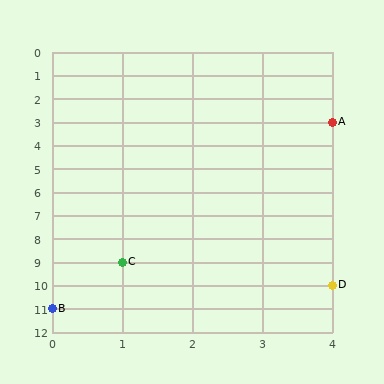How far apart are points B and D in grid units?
Points B and D are 4 columns and 1 row apart (about 4.1 grid units diagonally).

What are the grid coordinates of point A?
Point A is at grid coordinates (4, 3).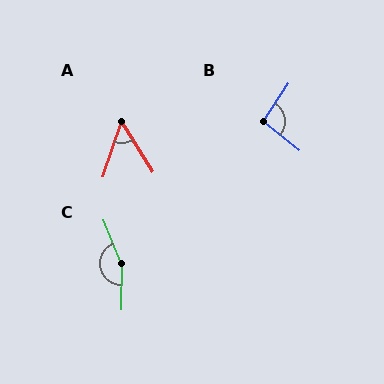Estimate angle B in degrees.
Approximately 95 degrees.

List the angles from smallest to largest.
A (50°), B (95°), C (157°).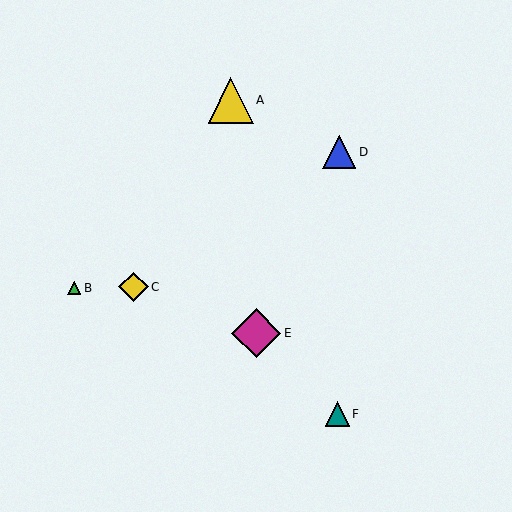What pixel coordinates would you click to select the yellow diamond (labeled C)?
Click at (133, 287) to select the yellow diamond C.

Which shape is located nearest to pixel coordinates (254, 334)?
The magenta diamond (labeled E) at (256, 333) is nearest to that location.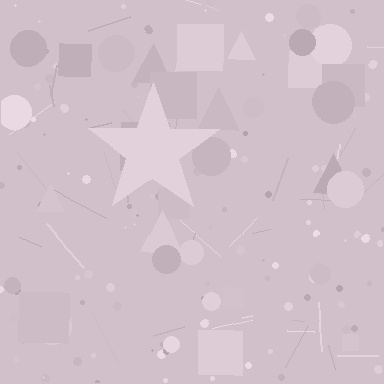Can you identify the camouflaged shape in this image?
The camouflaged shape is a star.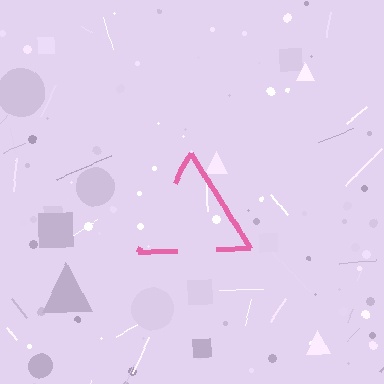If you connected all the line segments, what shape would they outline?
They would outline a triangle.